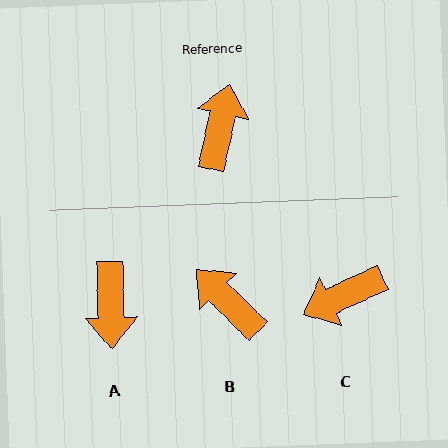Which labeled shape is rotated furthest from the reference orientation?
A, about 166 degrees away.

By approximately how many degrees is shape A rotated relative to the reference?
Approximately 166 degrees clockwise.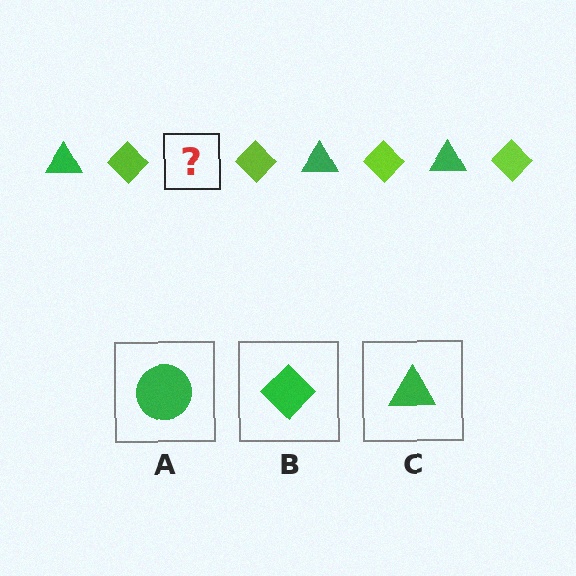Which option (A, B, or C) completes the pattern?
C.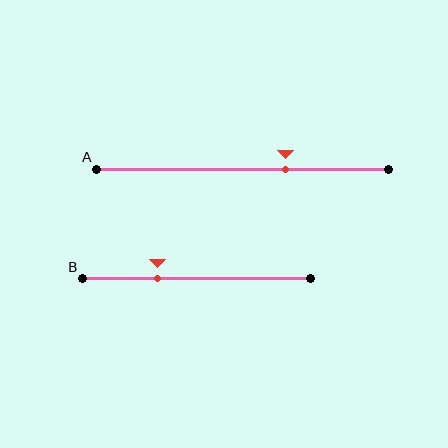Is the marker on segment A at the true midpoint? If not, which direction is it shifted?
No, the marker on segment A is shifted to the right by about 15% of the segment length.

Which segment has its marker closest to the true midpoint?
Segment A has its marker closest to the true midpoint.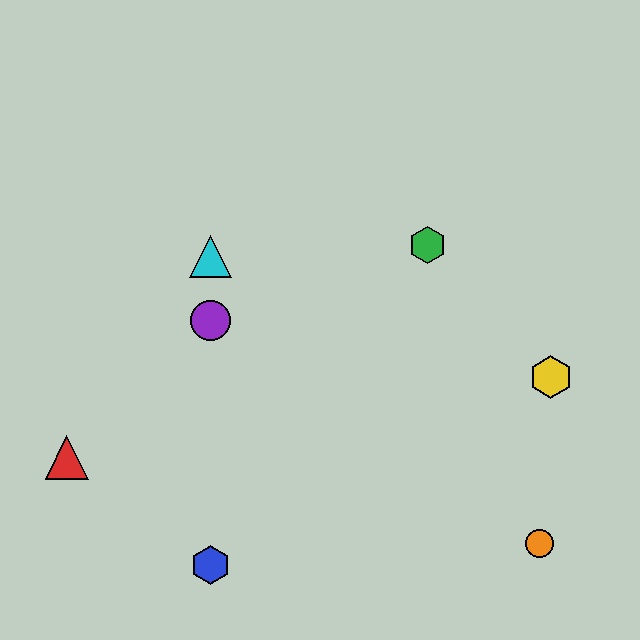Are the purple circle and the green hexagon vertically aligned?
No, the purple circle is at x≈210 and the green hexagon is at x≈428.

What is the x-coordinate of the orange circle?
The orange circle is at x≈539.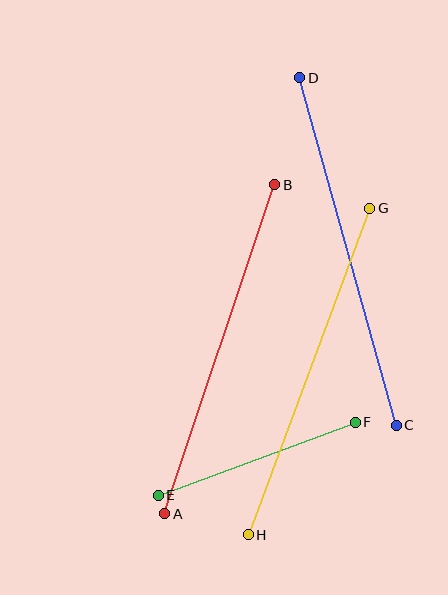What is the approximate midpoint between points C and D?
The midpoint is at approximately (348, 251) pixels.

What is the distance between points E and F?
The distance is approximately 210 pixels.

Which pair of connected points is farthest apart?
Points C and D are farthest apart.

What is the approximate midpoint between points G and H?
The midpoint is at approximately (309, 372) pixels.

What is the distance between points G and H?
The distance is approximately 348 pixels.